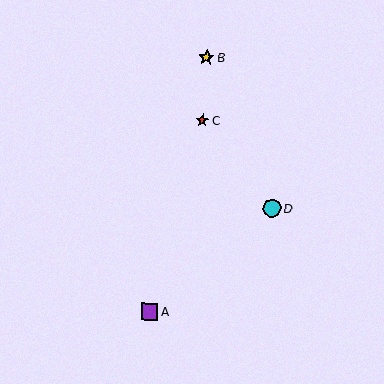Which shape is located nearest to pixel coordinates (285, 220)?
The cyan circle (labeled D) at (272, 208) is nearest to that location.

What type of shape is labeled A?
Shape A is a purple square.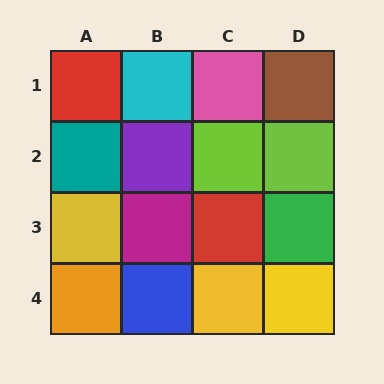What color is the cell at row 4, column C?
Yellow.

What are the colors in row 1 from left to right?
Red, cyan, pink, brown.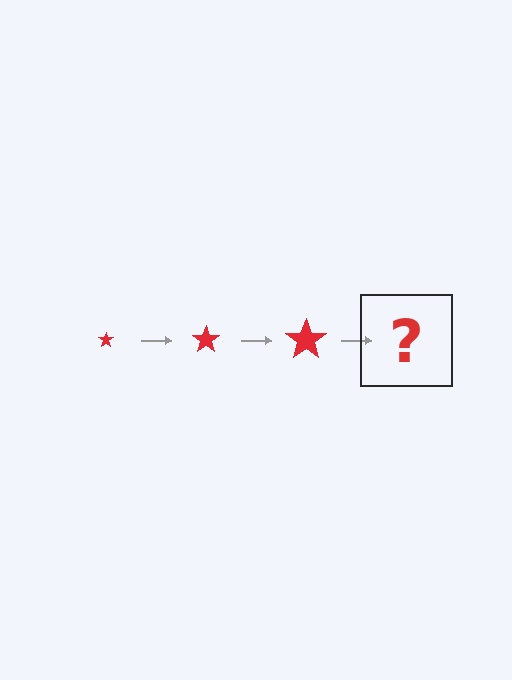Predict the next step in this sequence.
The next step is a red star, larger than the previous one.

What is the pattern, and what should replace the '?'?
The pattern is that the star gets progressively larger each step. The '?' should be a red star, larger than the previous one.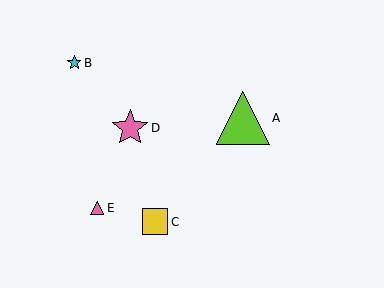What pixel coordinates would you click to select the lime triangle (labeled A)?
Click at (243, 118) to select the lime triangle A.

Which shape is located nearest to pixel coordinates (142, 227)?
The yellow square (labeled C) at (155, 222) is nearest to that location.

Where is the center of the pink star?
The center of the pink star is at (130, 128).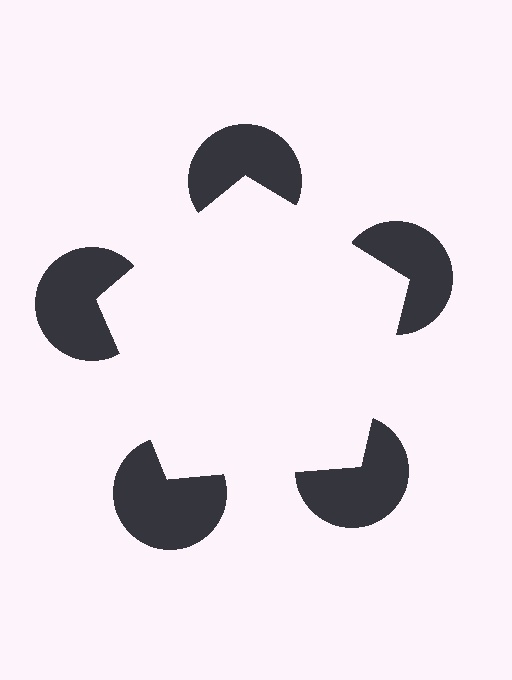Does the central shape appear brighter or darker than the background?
It typically appears slightly brighter than the background, even though no actual brightness change is drawn.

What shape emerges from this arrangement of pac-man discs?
An illusory pentagon — its edges are inferred from the aligned wedge cuts in the pac-man discs, not physically drawn.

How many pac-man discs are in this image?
There are 5 — one at each vertex of the illusory pentagon.